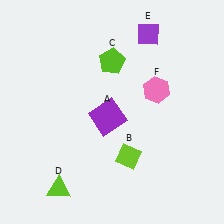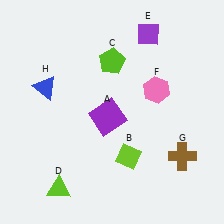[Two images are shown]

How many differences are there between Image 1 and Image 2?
There are 2 differences between the two images.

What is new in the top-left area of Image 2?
A blue triangle (H) was added in the top-left area of Image 2.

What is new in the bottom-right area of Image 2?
A brown cross (G) was added in the bottom-right area of Image 2.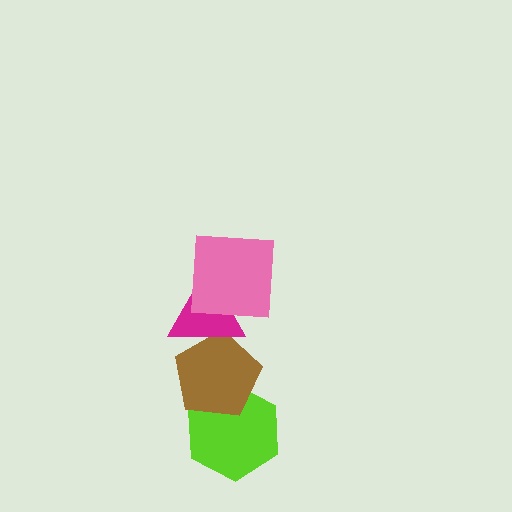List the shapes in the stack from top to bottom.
From top to bottom: the pink square, the magenta triangle, the brown pentagon, the lime hexagon.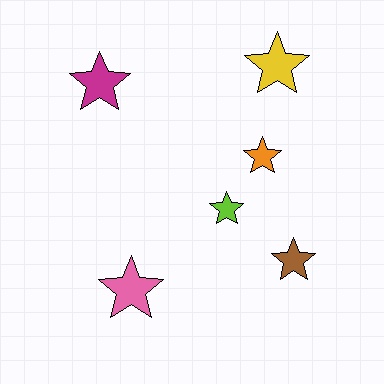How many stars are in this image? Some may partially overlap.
There are 6 stars.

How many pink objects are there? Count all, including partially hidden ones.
There is 1 pink object.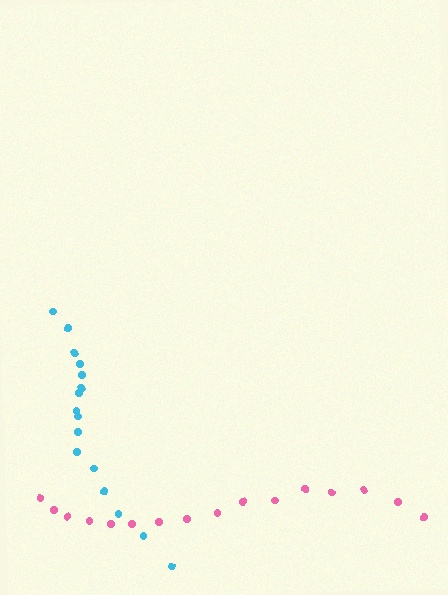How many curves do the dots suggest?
There are 2 distinct paths.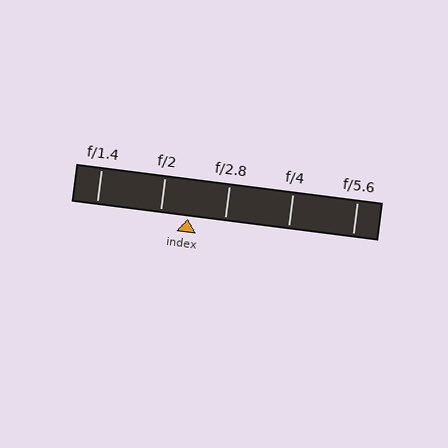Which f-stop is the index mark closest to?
The index mark is closest to f/2.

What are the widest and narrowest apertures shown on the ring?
The widest aperture shown is f/1.4 and the narrowest is f/5.6.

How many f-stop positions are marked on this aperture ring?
There are 5 f-stop positions marked.